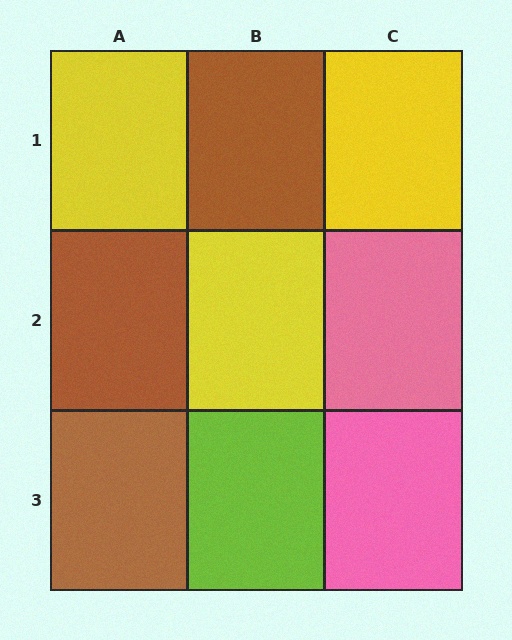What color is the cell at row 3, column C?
Pink.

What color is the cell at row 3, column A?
Brown.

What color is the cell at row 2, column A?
Brown.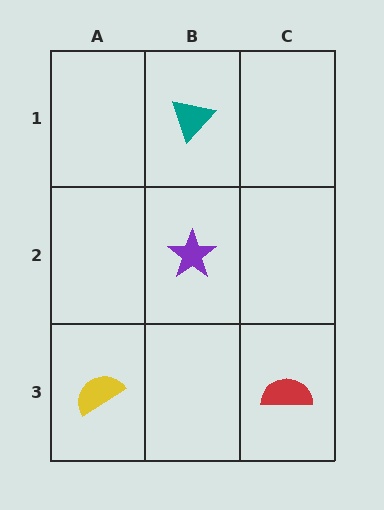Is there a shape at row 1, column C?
No, that cell is empty.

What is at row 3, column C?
A red semicircle.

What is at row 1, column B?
A teal triangle.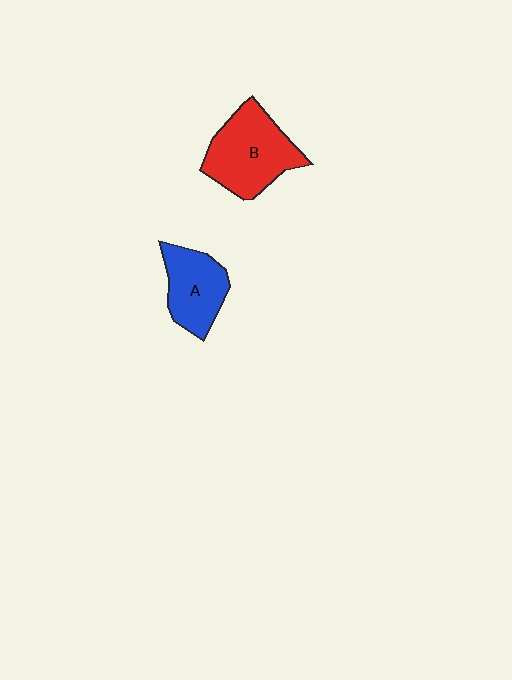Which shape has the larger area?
Shape B (red).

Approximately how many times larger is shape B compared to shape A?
Approximately 1.4 times.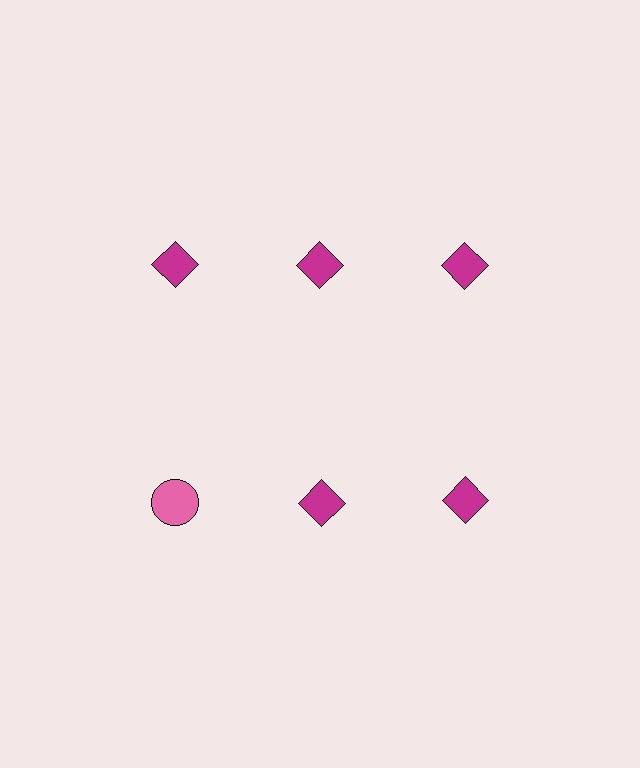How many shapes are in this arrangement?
There are 6 shapes arranged in a grid pattern.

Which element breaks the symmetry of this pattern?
The pink circle in the second row, leftmost column breaks the symmetry. All other shapes are magenta diamonds.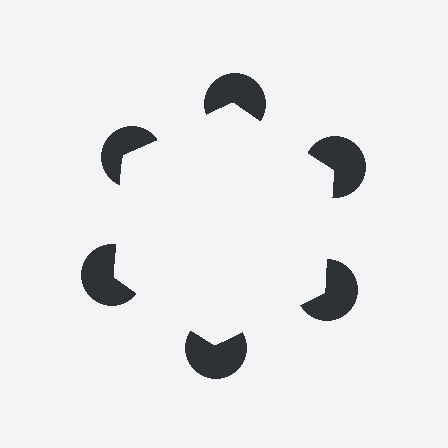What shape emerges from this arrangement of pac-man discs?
An illusory hexagon — its edges are inferred from the aligned wedge cuts in the pac-man discs, not physically drawn.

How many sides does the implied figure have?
6 sides.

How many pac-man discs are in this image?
There are 6 — one at each vertex of the illusory hexagon.